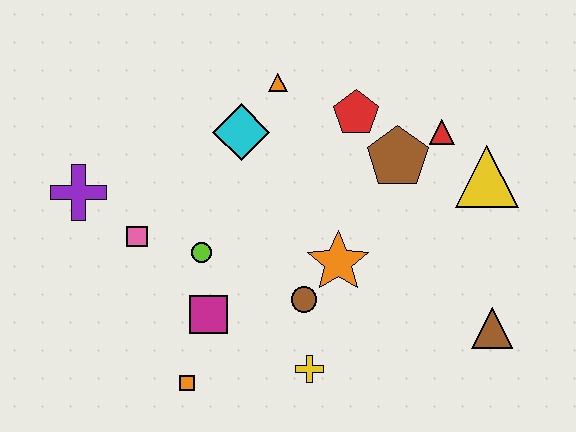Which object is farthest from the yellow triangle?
The purple cross is farthest from the yellow triangle.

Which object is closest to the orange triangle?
The cyan diamond is closest to the orange triangle.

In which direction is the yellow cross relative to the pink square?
The yellow cross is to the right of the pink square.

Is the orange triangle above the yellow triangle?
Yes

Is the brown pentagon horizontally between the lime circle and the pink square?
No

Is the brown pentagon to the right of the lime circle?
Yes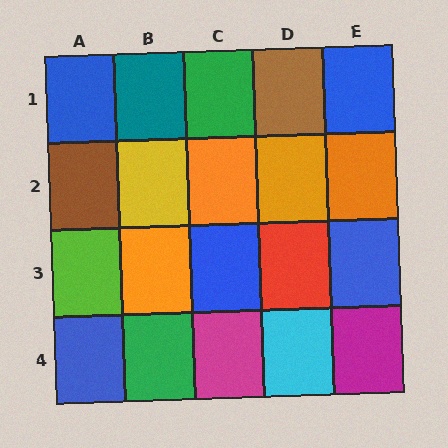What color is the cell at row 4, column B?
Green.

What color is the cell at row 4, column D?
Cyan.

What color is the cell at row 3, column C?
Blue.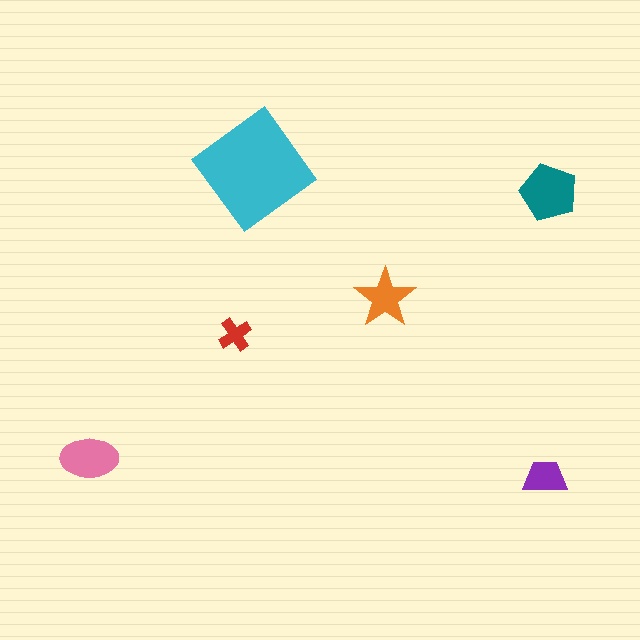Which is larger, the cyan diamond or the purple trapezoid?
The cyan diamond.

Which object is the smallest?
The red cross.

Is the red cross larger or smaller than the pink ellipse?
Smaller.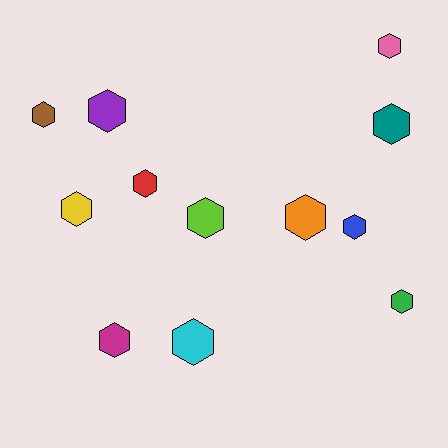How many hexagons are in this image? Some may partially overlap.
There are 12 hexagons.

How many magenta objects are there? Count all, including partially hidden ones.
There is 1 magenta object.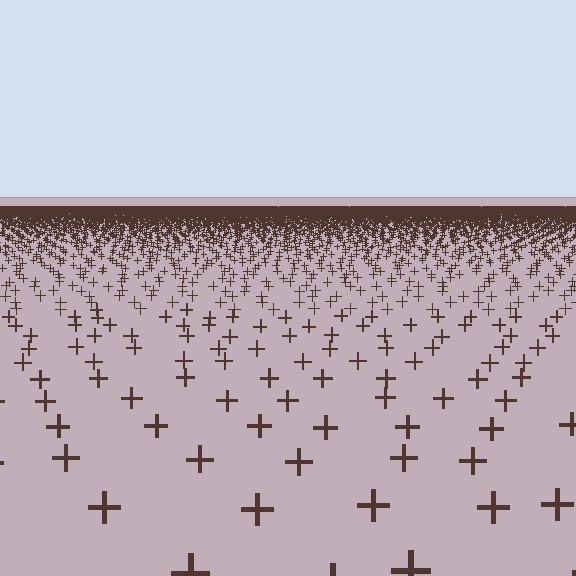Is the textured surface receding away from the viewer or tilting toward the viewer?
The surface is receding away from the viewer. Texture elements get smaller and denser toward the top.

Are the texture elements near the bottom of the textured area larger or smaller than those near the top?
Larger. Near the bottom, elements are closer to the viewer and appear at a bigger on-screen size.